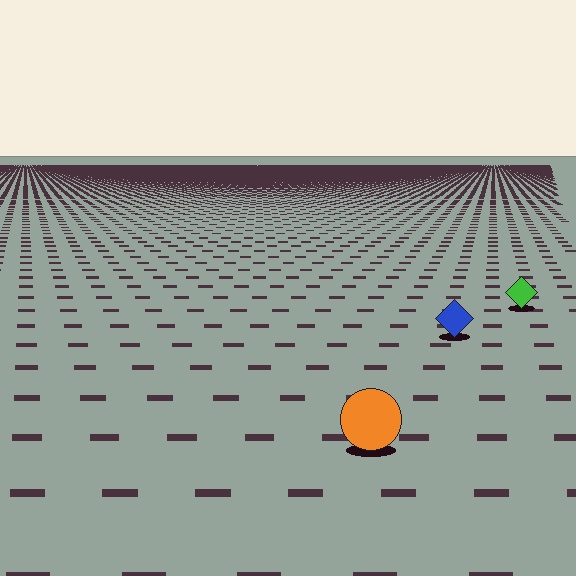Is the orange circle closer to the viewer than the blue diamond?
Yes. The orange circle is closer — you can tell from the texture gradient: the ground texture is coarser near it.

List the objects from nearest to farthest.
From nearest to farthest: the orange circle, the blue diamond, the green diamond.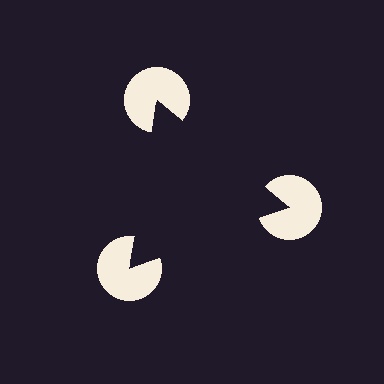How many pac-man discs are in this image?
There are 3 — one at each vertex of the illusory triangle.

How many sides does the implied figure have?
3 sides.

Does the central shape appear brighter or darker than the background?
It typically appears slightly darker than the background, even though no actual brightness change is drawn.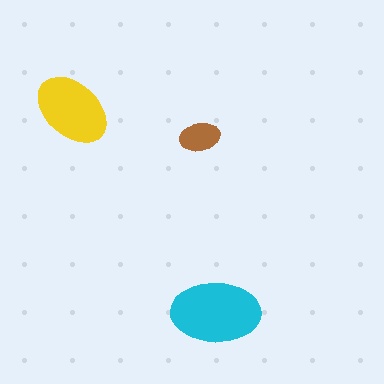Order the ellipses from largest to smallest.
the cyan one, the yellow one, the brown one.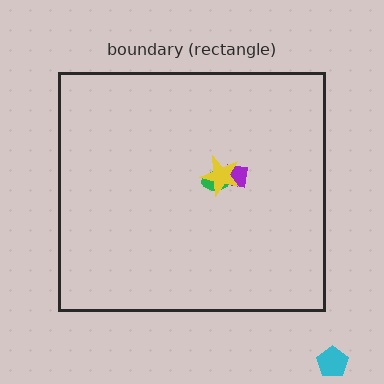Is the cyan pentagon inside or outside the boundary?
Outside.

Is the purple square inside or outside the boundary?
Inside.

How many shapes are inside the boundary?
3 inside, 1 outside.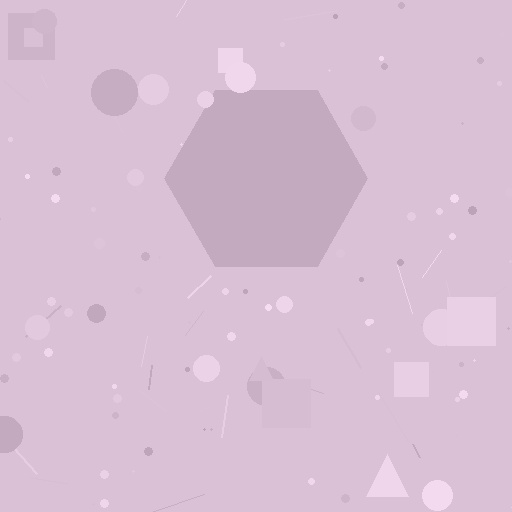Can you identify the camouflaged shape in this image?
The camouflaged shape is a hexagon.